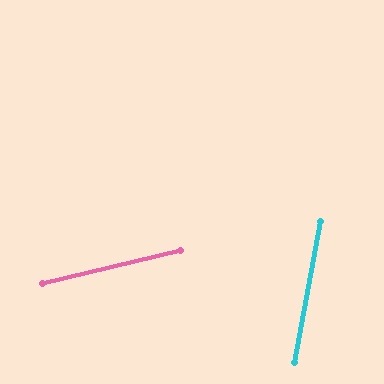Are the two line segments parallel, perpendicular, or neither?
Neither parallel nor perpendicular — they differ by about 66°.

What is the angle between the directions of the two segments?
Approximately 66 degrees.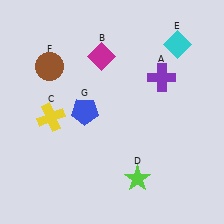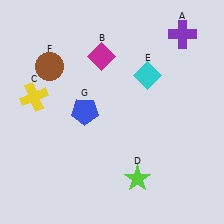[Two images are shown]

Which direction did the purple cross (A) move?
The purple cross (A) moved up.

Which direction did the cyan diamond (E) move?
The cyan diamond (E) moved down.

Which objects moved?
The objects that moved are: the purple cross (A), the yellow cross (C), the cyan diamond (E).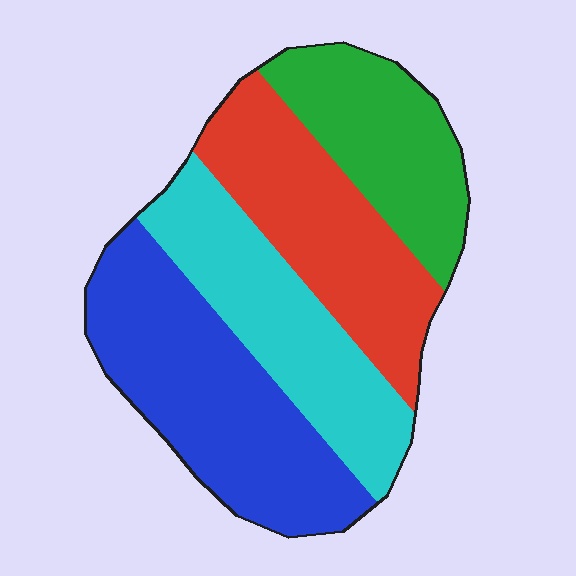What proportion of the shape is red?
Red covers around 25% of the shape.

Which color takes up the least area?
Green, at roughly 20%.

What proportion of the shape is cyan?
Cyan covers 24% of the shape.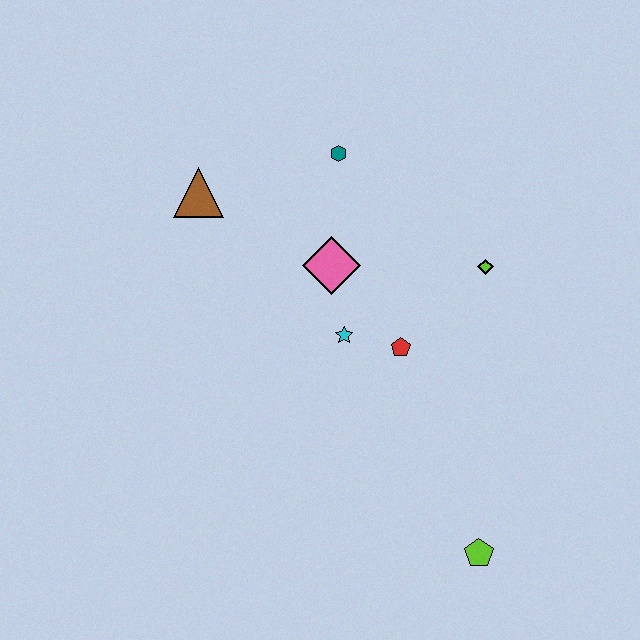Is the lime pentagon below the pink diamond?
Yes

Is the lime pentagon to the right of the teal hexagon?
Yes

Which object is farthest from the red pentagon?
The brown triangle is farthest from the red pentagon.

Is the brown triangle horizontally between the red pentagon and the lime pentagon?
No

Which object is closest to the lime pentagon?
The red pentagon is closest to the lime pentagon.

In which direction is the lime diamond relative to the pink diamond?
The lime diamond is to the right of the pink diamond.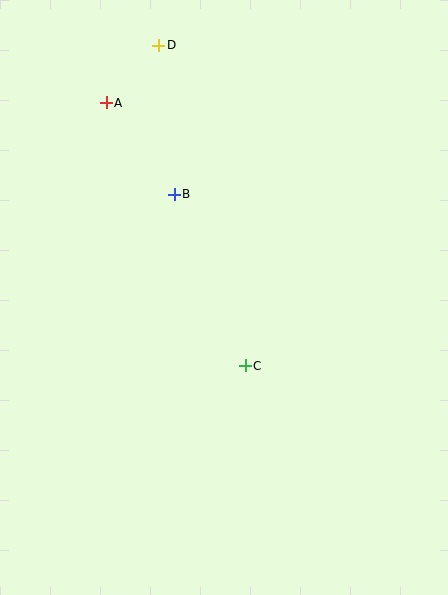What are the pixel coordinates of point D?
Point D is at (159, 45).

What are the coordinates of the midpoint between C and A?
The midpoint between C and A is at (176, 234).